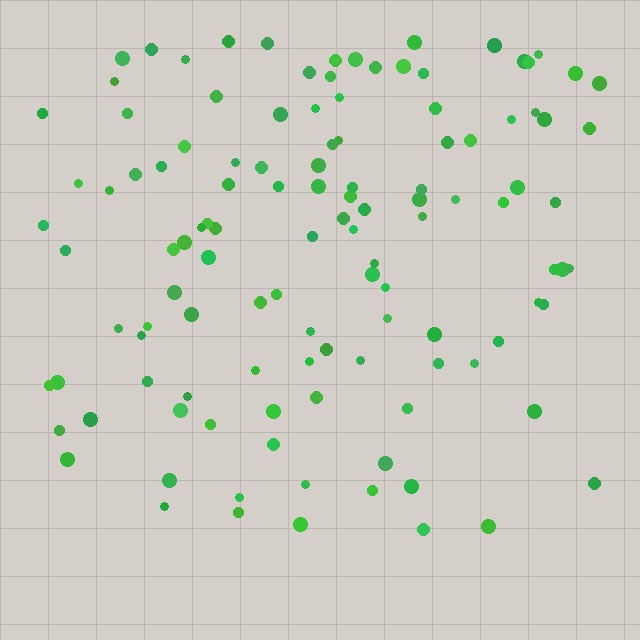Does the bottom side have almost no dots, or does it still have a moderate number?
Still a moderate number, just noticeably fewer than the top.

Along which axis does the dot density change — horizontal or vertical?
Vertical.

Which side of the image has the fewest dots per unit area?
The bottom.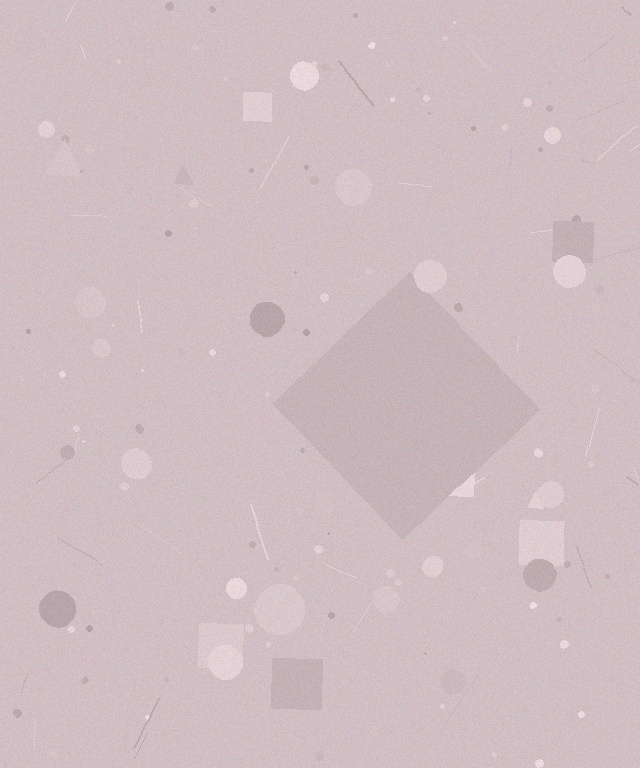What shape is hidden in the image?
A diamond is hidden in the image.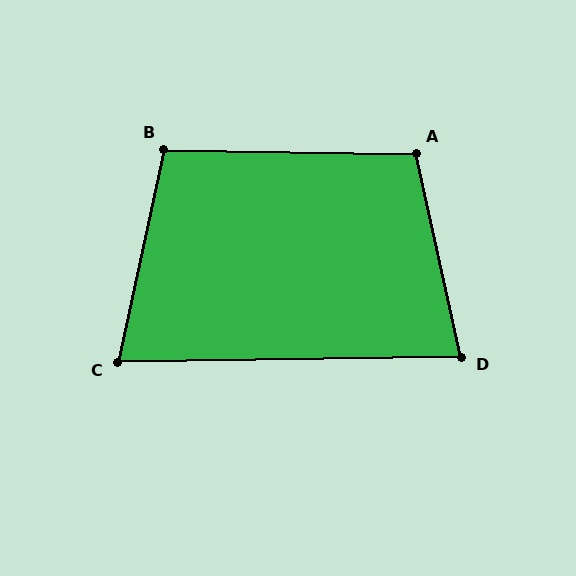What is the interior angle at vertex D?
Approximately 79 degrees (acute).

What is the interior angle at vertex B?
Approximately 101 degrees (obtuse).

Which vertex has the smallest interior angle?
C, at approximately 77 degrees.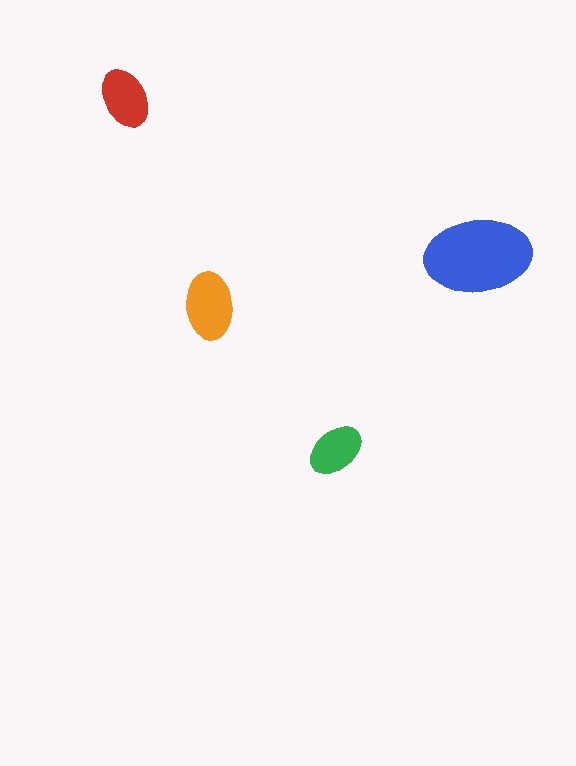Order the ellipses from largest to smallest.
the blue one, the orange one, the red one, the green one.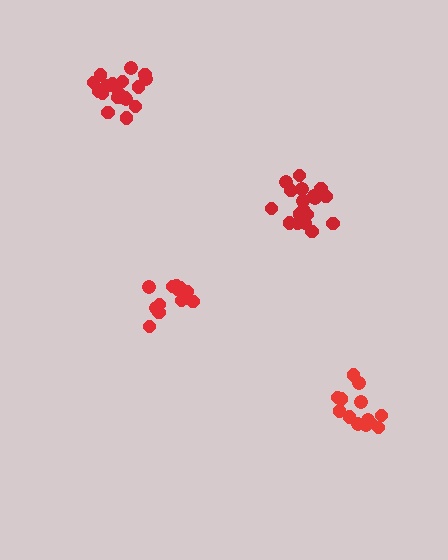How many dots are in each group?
Group 1: 18 dots, Group 2: 19 dots, Group 3: 13 dots, Group 4: 13 dots (63 total).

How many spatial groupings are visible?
There are 4 spatial groupings.